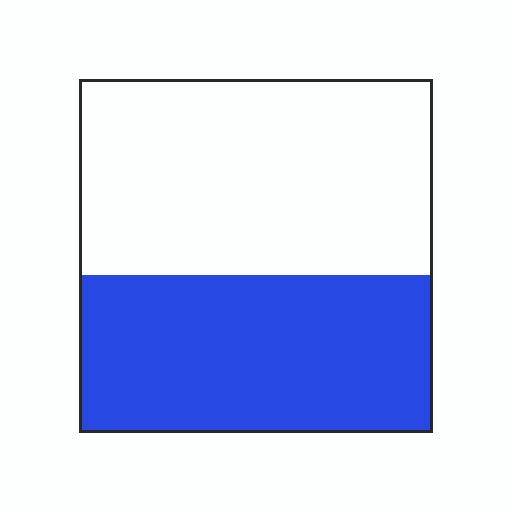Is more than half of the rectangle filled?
No.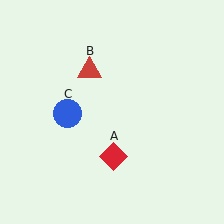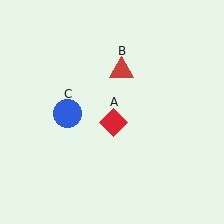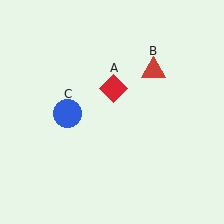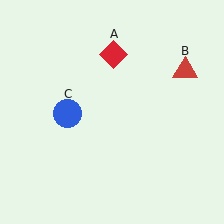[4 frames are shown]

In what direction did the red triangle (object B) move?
The red triangle (object B) moved right.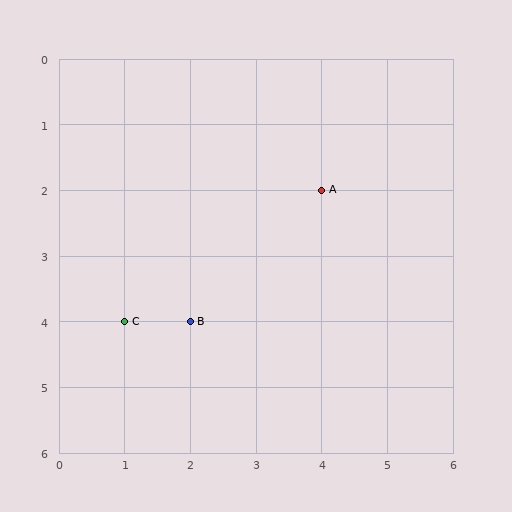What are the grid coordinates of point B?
Point B is at grid coordinates (2, 4).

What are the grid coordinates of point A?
Point A is at grid coordinates (4, 2).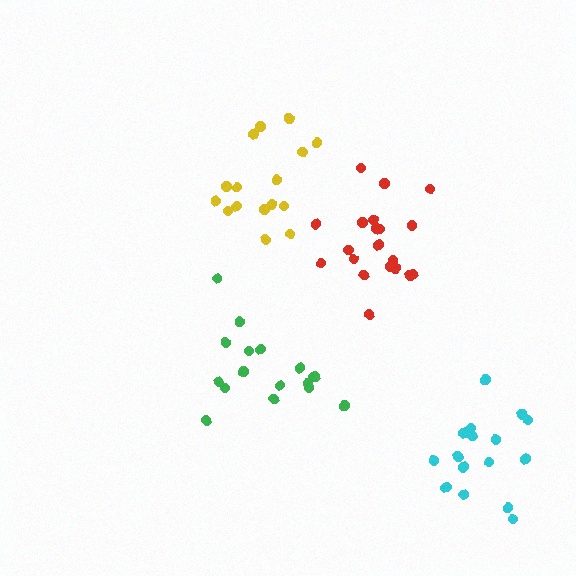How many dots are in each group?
Group 1: 17 dots, Group 2: 17 dots, Group 3: 16 dots, Group 4: 20 dots (70 total).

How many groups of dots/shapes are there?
There are 4 groups.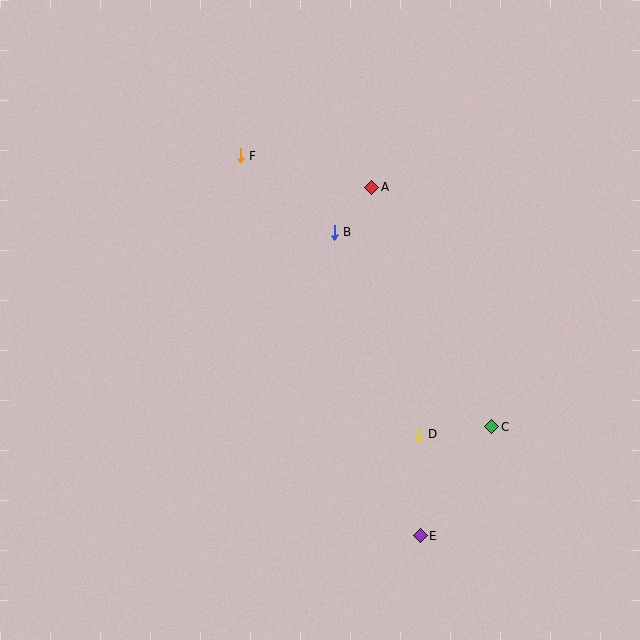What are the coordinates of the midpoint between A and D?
The midpoint between A and D is at (395, 311).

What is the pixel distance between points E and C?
The distance between E and C is 130 pixels.